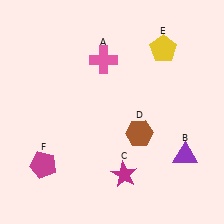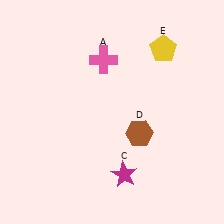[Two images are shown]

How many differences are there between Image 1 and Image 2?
There are 2 differences between the two images.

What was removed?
The magenta pentagon (F), the purple triangle (B) were removed in Image 2.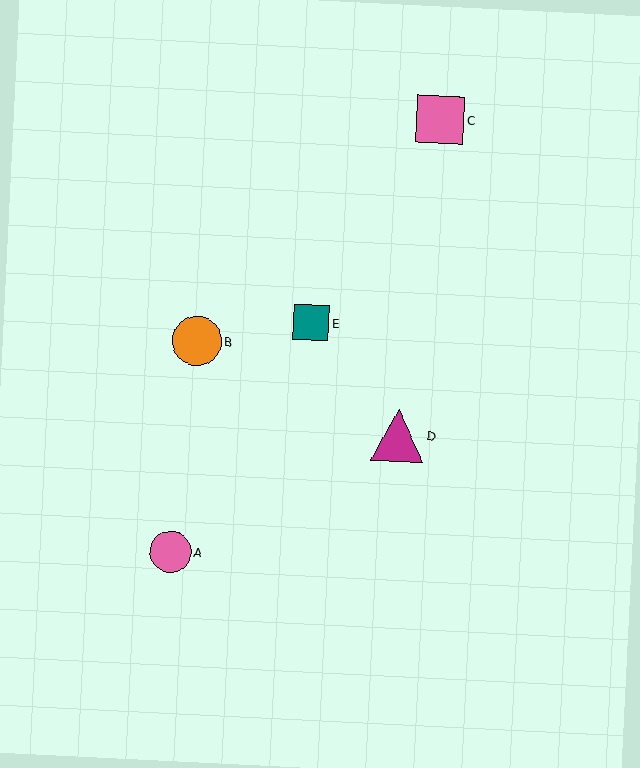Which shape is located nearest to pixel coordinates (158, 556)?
The pink circle (labeled A) at (171, 552) is nearest to that location.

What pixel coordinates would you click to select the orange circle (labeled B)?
Click at (197, 341) to select the orange circle B.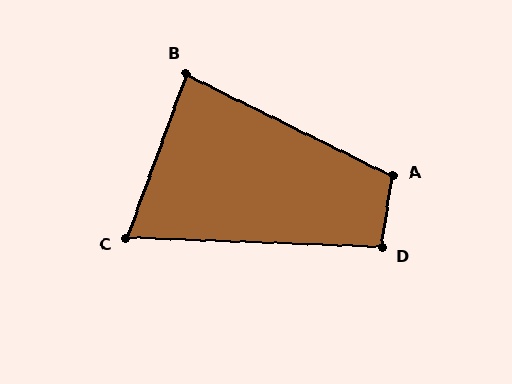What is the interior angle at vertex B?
Approximately 84 degrees (acute).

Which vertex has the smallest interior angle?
C, at approximately 72 degrees.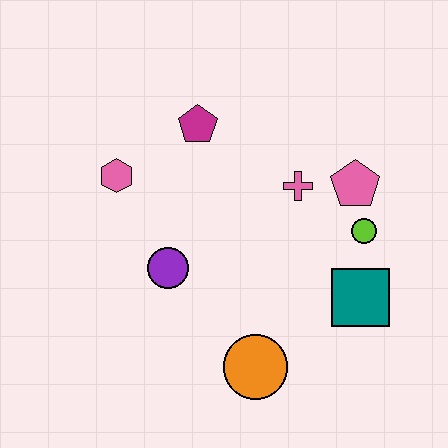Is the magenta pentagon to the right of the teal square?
No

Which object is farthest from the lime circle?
The pink hexagon is farthest from the lime circle.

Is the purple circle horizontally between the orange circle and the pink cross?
No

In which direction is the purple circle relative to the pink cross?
The purple circle is to the left of the pink cross.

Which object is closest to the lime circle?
The pink pentagon is closest to the lime circle.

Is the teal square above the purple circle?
No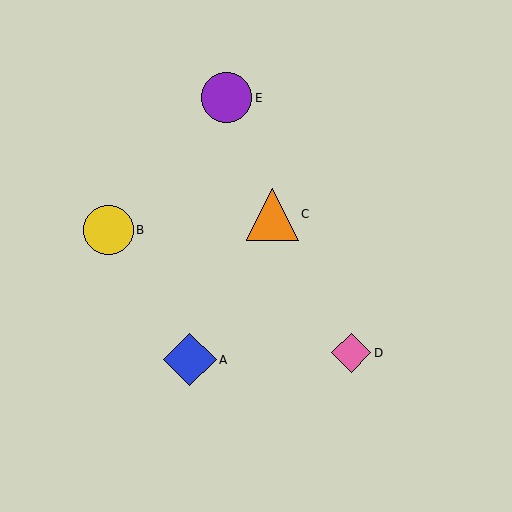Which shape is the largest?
The blue diamond (labeled A) is the largest.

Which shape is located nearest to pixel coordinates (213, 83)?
The purple circle (labeled E) at (226, 98) is nearest to that location.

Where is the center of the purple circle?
The center of the purple circle is at (226, 98).